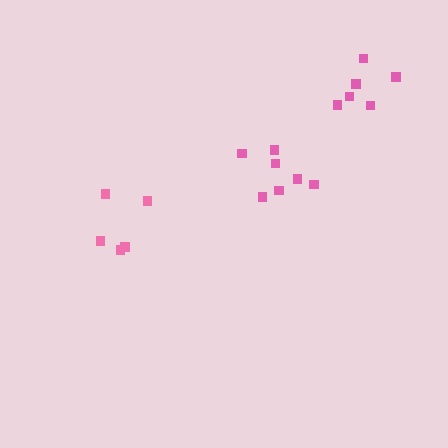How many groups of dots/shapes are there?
There are 3 groups.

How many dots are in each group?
Group 1: 7 dots, Group 2: 5 dots, Group 3: 6 dots (18 total).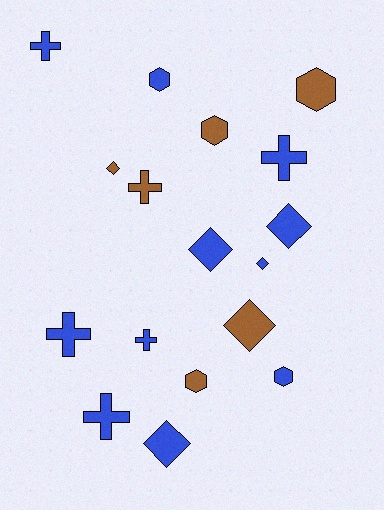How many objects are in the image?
There are 17 objects.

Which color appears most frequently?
Blue, with 11 objects.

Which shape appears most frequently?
Diamond, with 6 objects.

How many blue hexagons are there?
There are 2 blue hexagons.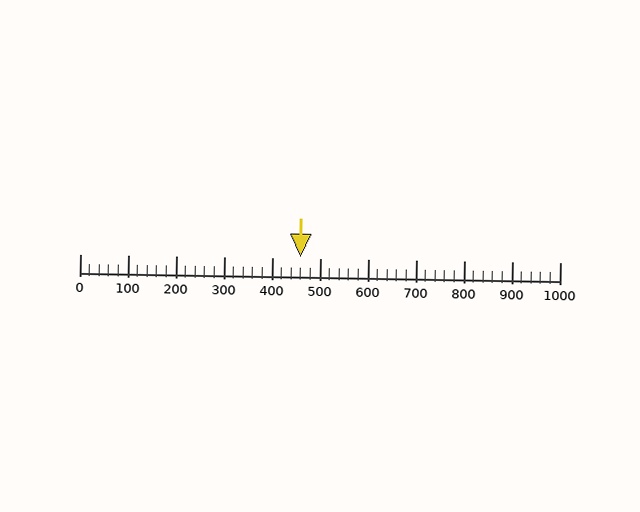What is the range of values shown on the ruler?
The ruler shows values from 0 to 1000.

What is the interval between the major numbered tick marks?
The major tick marks are spaced 100 units apart.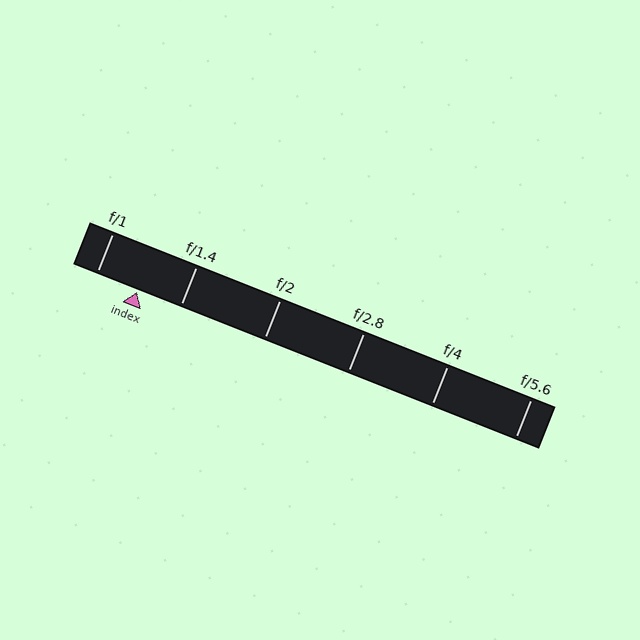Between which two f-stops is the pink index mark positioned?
The index mark is between f/1 and f/1.4.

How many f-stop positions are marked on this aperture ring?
There are 6 f-stop positions marked.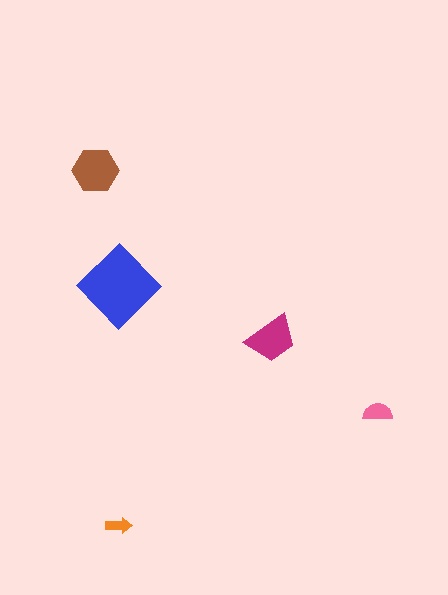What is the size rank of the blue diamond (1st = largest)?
1st.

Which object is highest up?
The brown hexagon is topmost.